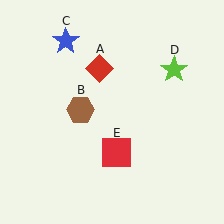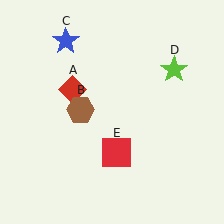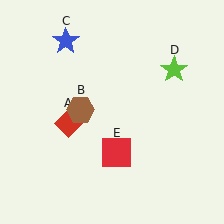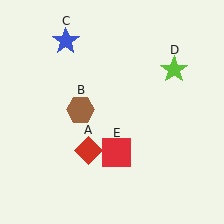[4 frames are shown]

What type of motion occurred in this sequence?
The red diamond (object A) rotated counterclockwise around the center of the scene.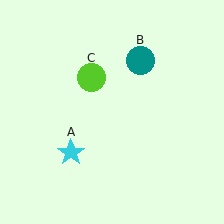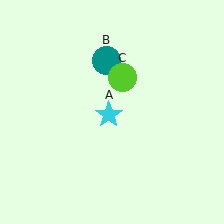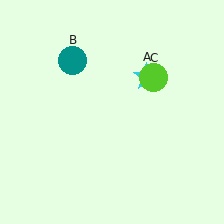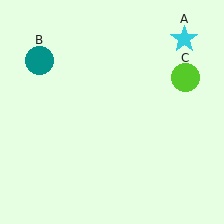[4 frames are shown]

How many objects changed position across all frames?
3 objects changed position: cyan star (object A), teal circle (object B), lime circle (object C).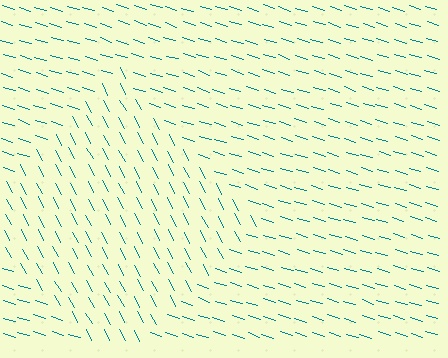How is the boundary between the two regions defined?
The boundary is defined purely by a change in line orientation (approximately 45 degrees difference). All lines are the same color and thickness.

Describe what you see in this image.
The image is filled with small teal line segments. A diamond region in the image has lines oriented differently from the surrounding lines, creating a visible texture boundary.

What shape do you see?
I see a diamond.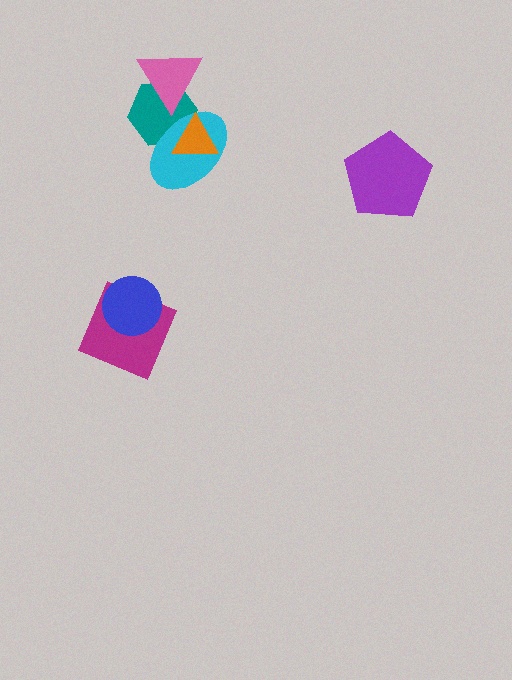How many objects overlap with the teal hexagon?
3 objects overlap with the teal hexagon.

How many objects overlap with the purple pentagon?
0 objects overlap with the purple pentagon.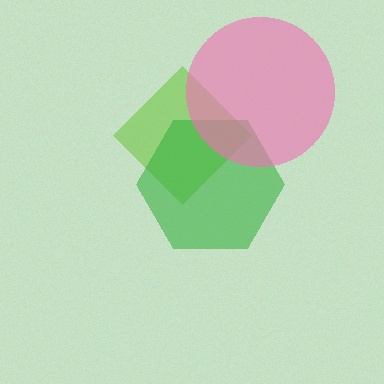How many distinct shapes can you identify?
There are 3 distinct shapes: a lime diamond, a green hexagon, a pink circle.